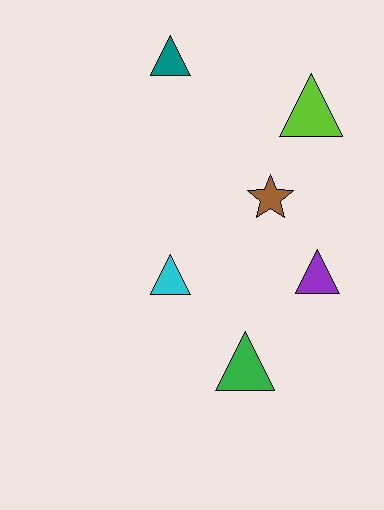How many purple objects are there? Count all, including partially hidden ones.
There is 1 purple object.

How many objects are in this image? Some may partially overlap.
There are 6 objects.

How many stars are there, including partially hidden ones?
There is 1 star.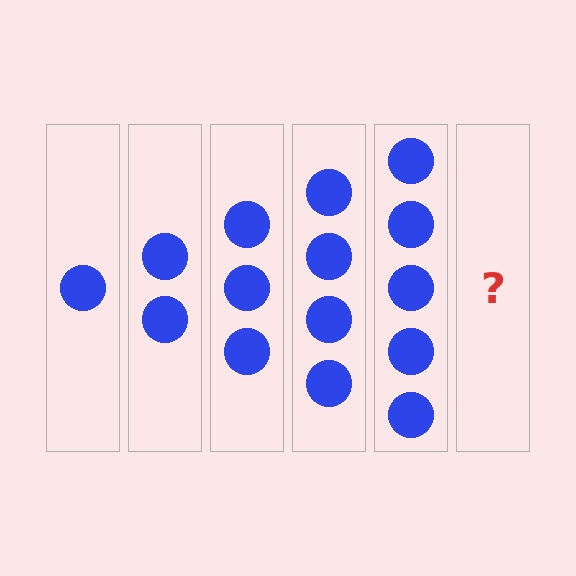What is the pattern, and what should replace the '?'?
The pattern is that each step adds one more circle. The '?' should be 6 circles.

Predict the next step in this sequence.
The next step is 6 circles.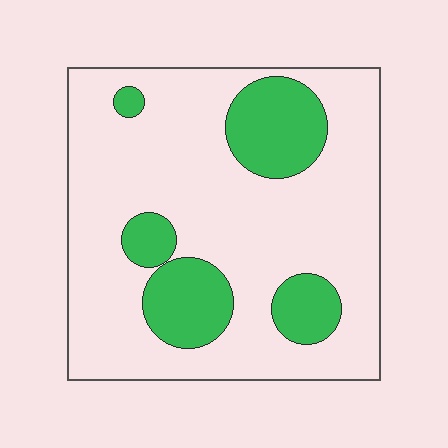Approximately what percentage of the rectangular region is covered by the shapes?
Approximately 25%.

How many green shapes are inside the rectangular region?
5.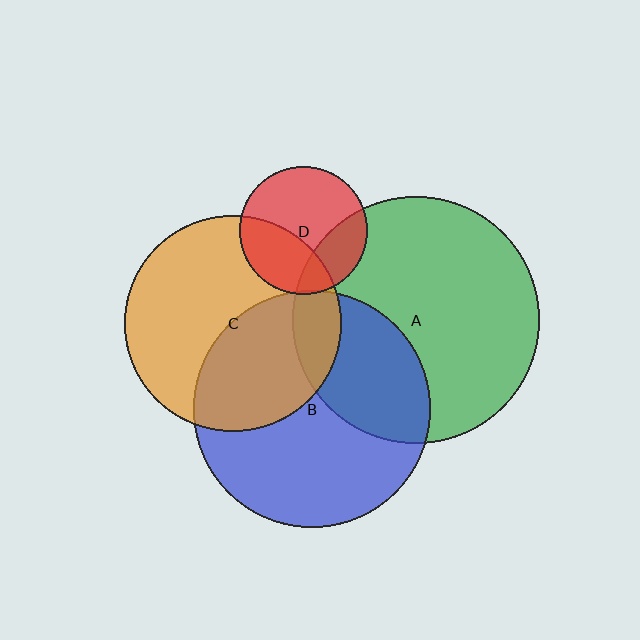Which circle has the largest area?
Circle A (green).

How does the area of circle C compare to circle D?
Approximately 2.8 times.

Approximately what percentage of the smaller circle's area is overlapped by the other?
Approximately 5%.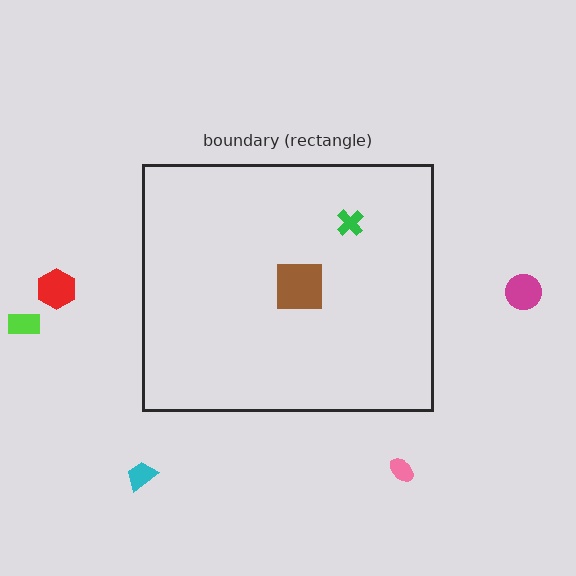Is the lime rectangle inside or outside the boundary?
Outside.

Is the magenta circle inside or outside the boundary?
Outside.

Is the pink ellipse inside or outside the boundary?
Outside.